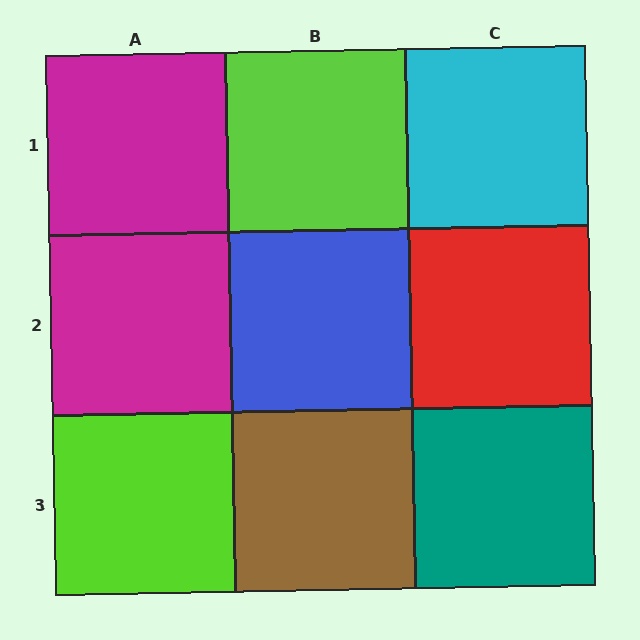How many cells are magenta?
2 cells are magenta.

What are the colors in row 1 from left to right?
Magenta, lime, cyan.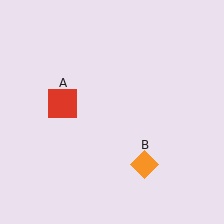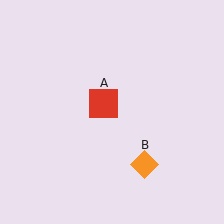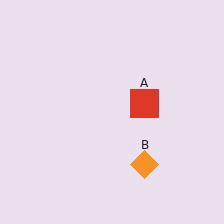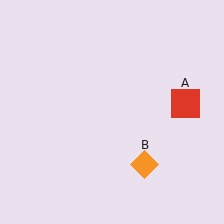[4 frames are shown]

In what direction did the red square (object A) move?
The red square (object A) moved right.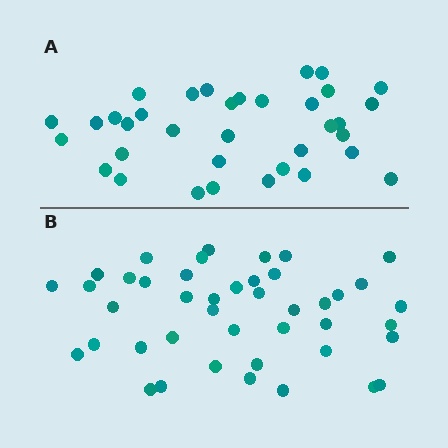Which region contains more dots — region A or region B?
Region B (the bottom region) has more dots.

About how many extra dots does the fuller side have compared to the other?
Region B has roughly 8 or so more dots than region A.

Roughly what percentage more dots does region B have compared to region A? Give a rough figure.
About 25% more.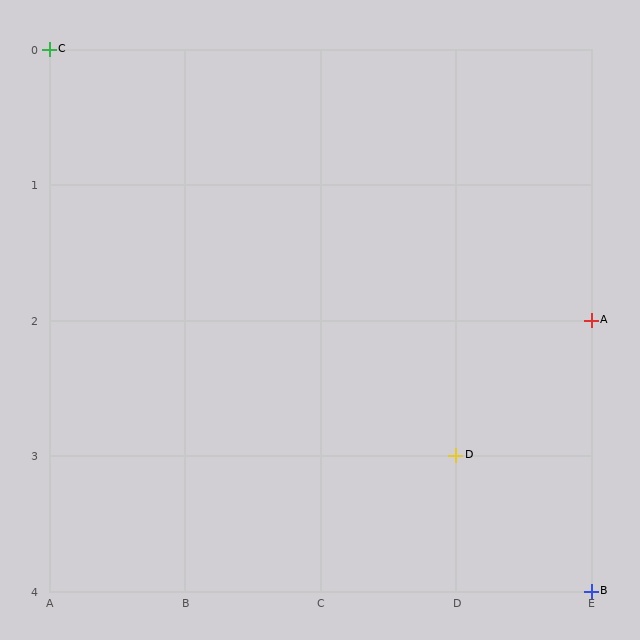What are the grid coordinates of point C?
Point C is at grid coordinates (A, 0).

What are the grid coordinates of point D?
Point D is at grid coordinates (D, 3).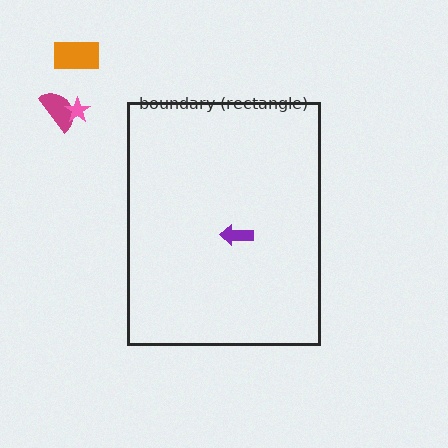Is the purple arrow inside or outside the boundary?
Inside.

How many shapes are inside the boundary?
1 inside, 3 outside.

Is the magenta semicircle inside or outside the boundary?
Outside.